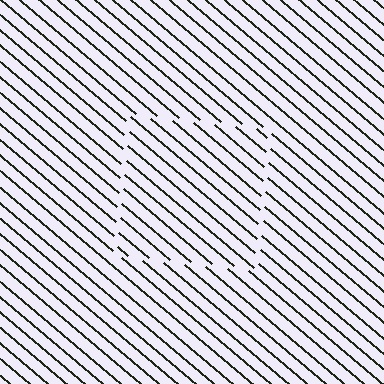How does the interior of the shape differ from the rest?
The interior of the shape contains the same grating, shifted by half a period — the contour is defined by the phase discontinuity where line-ends from the inner and outer gratings abut.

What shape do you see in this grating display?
An illusory square. The interior of the shape contains the same grating, shifted by half a period — the contour is defined by the phase discontinuity where line-ends from the inner and outer gratings abut.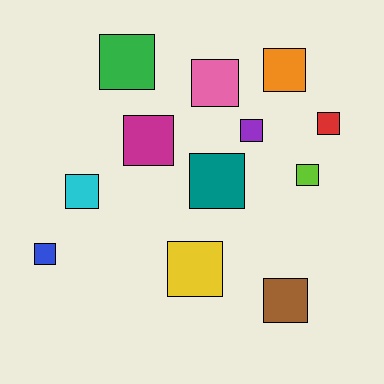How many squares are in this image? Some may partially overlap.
There are 12 squares.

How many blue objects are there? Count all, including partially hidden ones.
There is 1 blue object.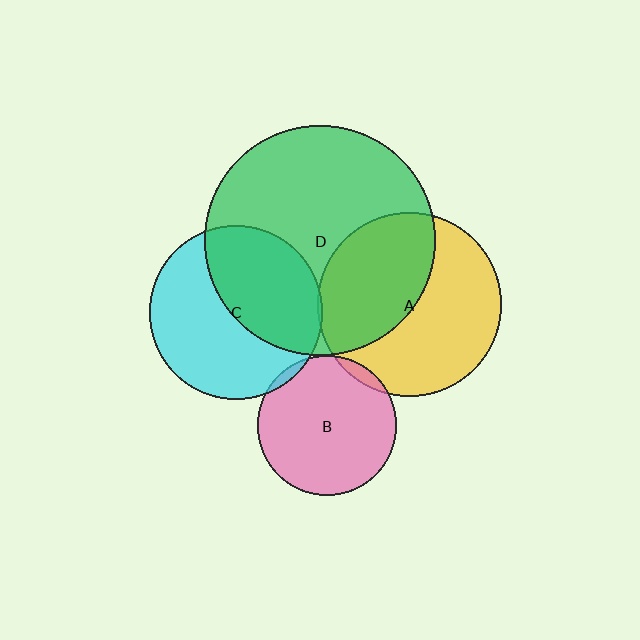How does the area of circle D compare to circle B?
Approximately 2.7 times.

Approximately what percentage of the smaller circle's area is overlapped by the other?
Approximately 45%.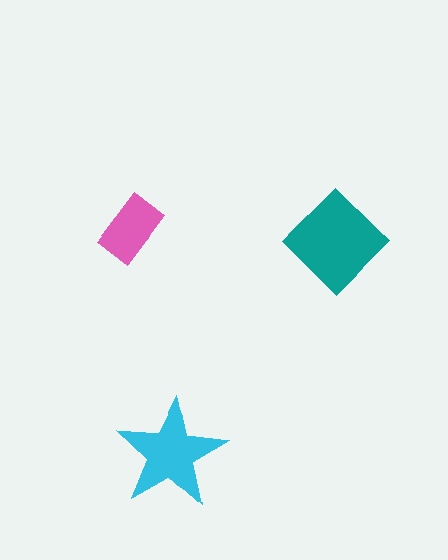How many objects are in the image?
There are 3 objects in the image.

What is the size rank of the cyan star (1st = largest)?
2nd.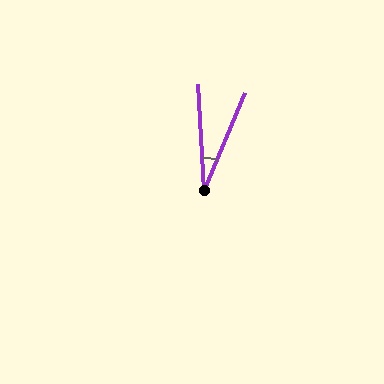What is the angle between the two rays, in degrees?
Approximately 26 degrees.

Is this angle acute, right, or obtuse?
It is acute.